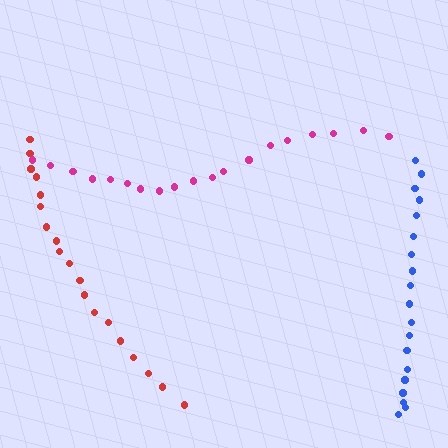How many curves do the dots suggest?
There are 3 distinct paths.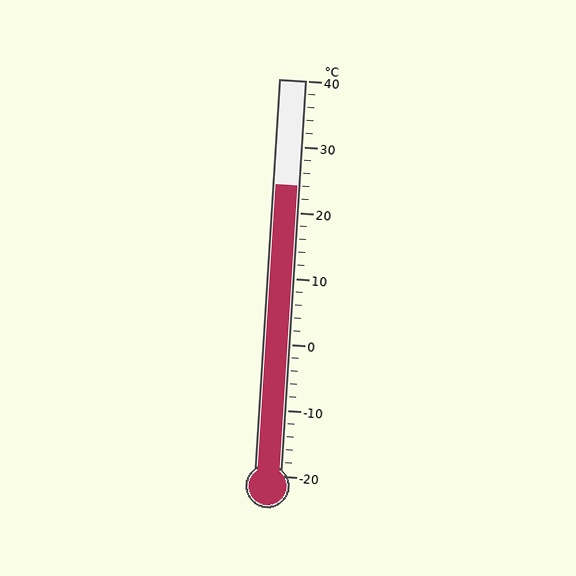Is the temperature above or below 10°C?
The temperature is above 10°C.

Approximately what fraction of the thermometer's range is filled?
The thermometer is filled to approximately 75% of its range.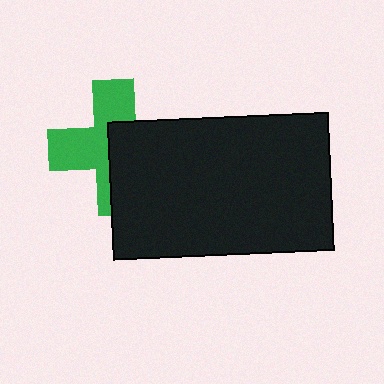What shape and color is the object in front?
The object in front is a black rectangle.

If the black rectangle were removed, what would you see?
You would see the complete green cross.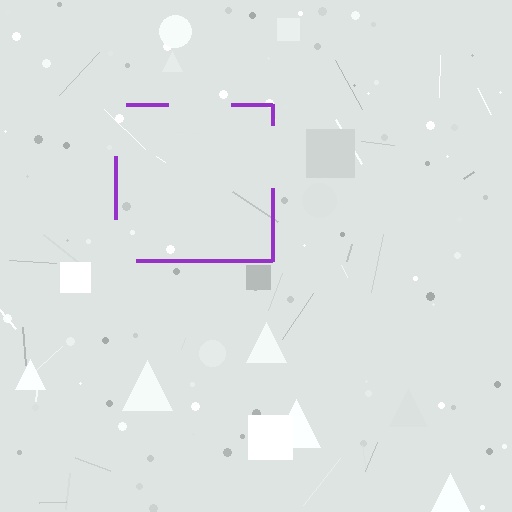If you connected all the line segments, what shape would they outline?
They would outline a square.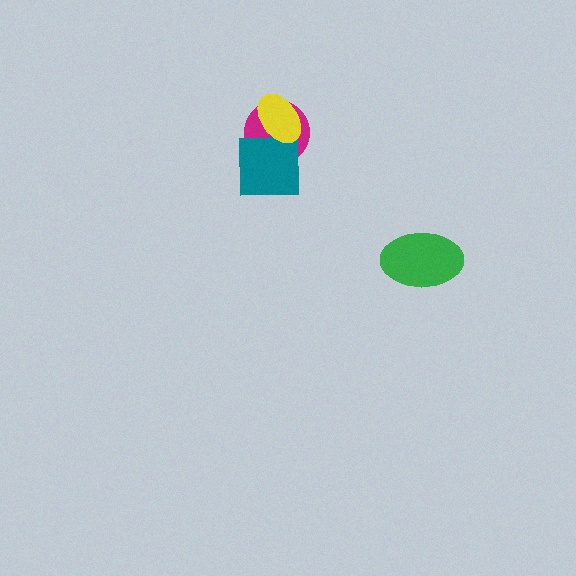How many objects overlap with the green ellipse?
0 objects overlap with the green ellipse.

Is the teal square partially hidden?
Yes, it is partially covered by another shape.